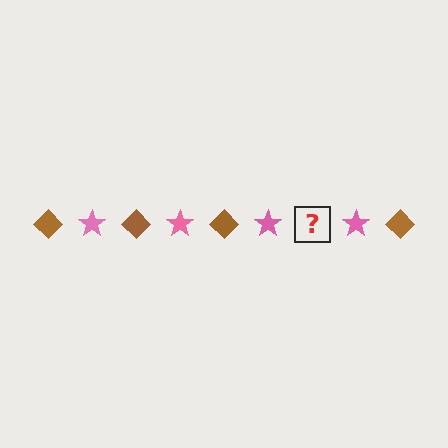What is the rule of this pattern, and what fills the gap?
The rule is that the pattern alternates between brown diamond and pink star. The gap should be filled with a brown diamond.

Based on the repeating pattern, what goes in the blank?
The blank should be a brown diamond.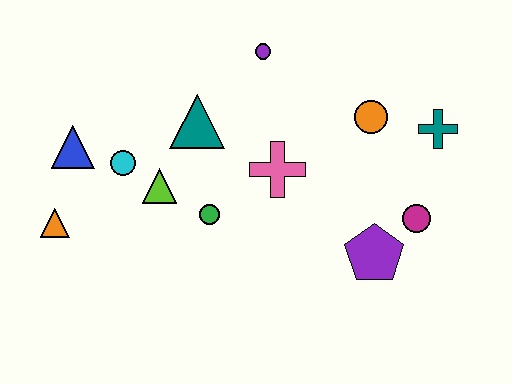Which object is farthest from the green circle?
The teal cross is farthest from the green circle.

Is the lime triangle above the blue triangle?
No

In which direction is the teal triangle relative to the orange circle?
The teal triangle is to the left of the orange circle.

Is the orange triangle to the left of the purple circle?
Yes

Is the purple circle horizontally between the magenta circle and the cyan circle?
Yes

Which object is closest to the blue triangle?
The cyan circle is closest to the blue triangle.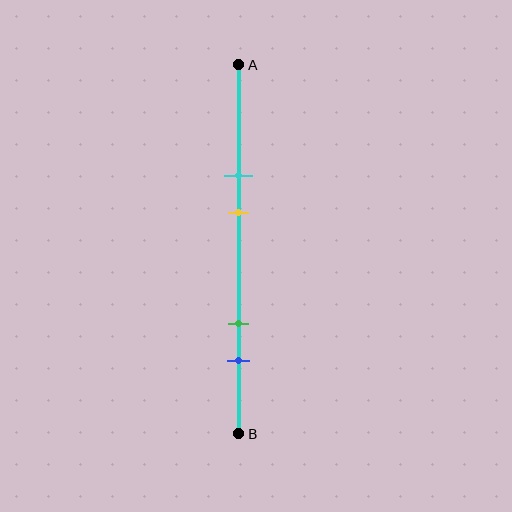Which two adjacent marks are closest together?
The cyan and yellow marks are the closest adjacent pair.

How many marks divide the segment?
There are 4 marks dividing the segment.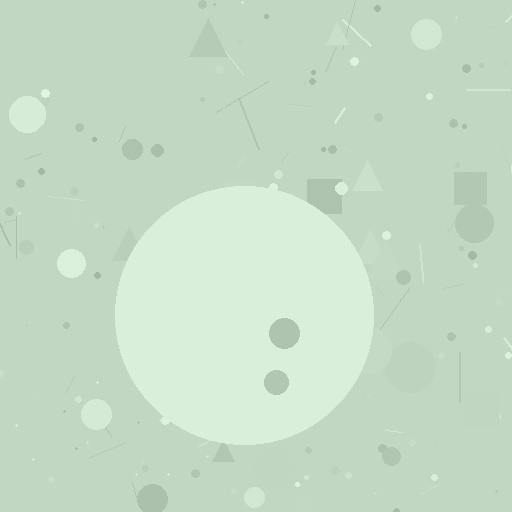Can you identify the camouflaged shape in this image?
The camouflaged shape is a circle.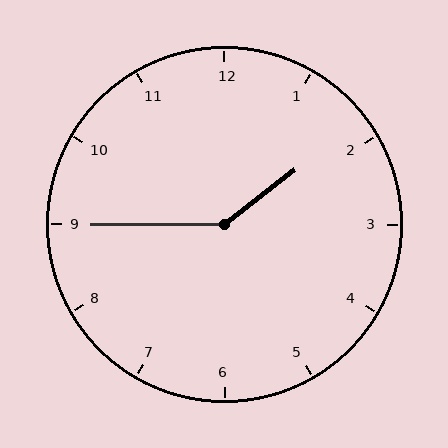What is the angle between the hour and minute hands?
Approximately 142 degrees.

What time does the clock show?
1:45.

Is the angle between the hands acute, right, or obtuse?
It is obtuse.